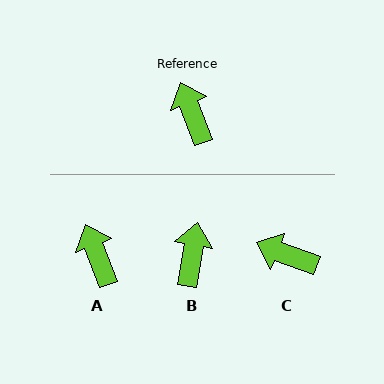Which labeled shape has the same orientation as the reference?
A.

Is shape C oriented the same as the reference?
No, it is off by about 48 degrees.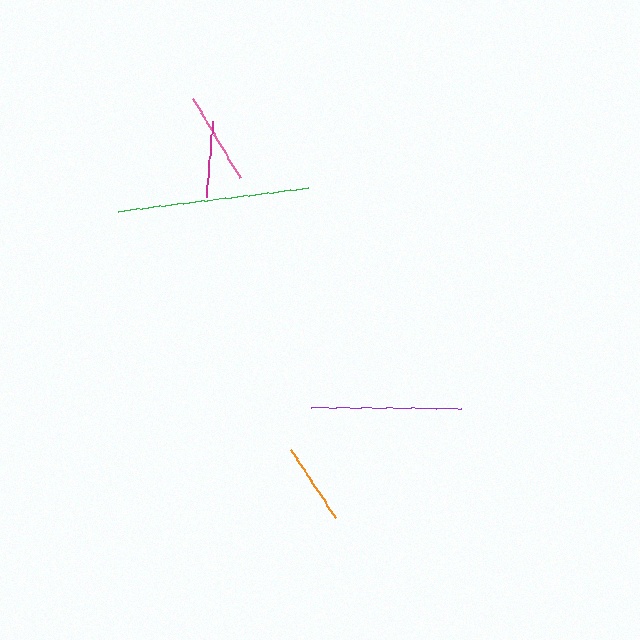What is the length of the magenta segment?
The magenta segment is approximately 76 pixels long.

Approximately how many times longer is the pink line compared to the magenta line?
The pink line is approximately 1.2 times the length of the magenta line.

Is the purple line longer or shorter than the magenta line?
The purple line is longer than the magenta line.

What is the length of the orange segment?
The orange segment is approximately 82 pixels long.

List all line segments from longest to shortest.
From longest to shortest: green, purple, pink, orange, magenta.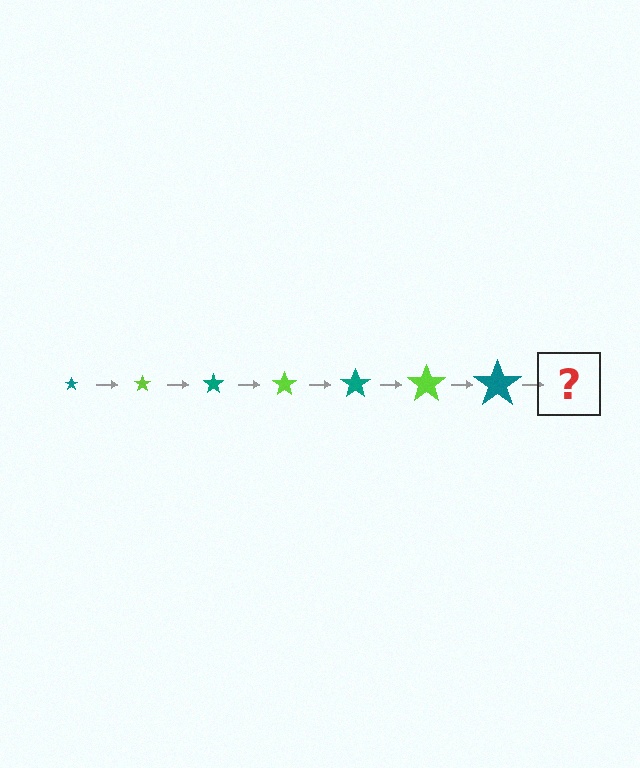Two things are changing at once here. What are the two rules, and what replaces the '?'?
The two rules are that the star grows larger each step and the color cycles through teal and lime. The '?' should be a lime star, larger than the previous one.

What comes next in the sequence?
The next element should be a lime star, larger than the previous one.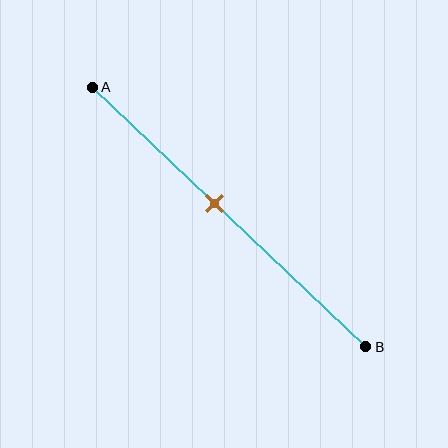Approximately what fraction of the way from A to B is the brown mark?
The brown mark is approximately 45% of the way from A to B.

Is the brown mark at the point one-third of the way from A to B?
No, the mark is at about 45% from A, not at the 33% one-third point.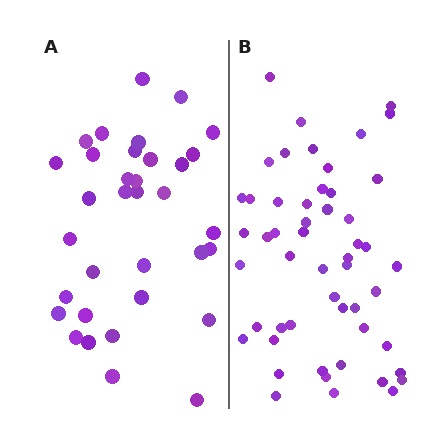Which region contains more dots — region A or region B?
Region B (the right region) has more dots.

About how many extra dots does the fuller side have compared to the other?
Region B has approximately 20 more dots than region A.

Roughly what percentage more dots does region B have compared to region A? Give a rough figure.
About 55% more.